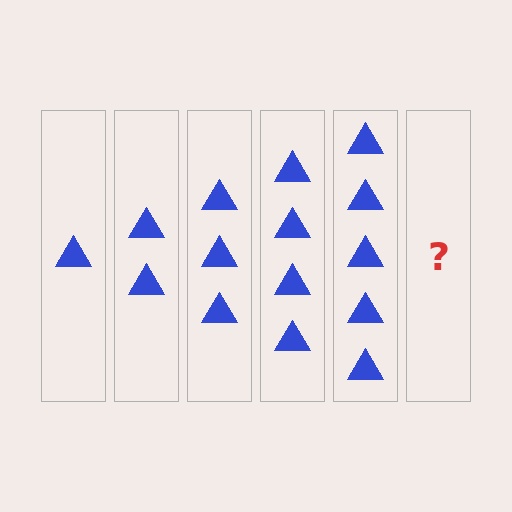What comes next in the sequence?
The next element should be 6 triangles.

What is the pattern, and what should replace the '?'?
The pattern is that each step adds one more triangle. The '?' should be 6 triangles.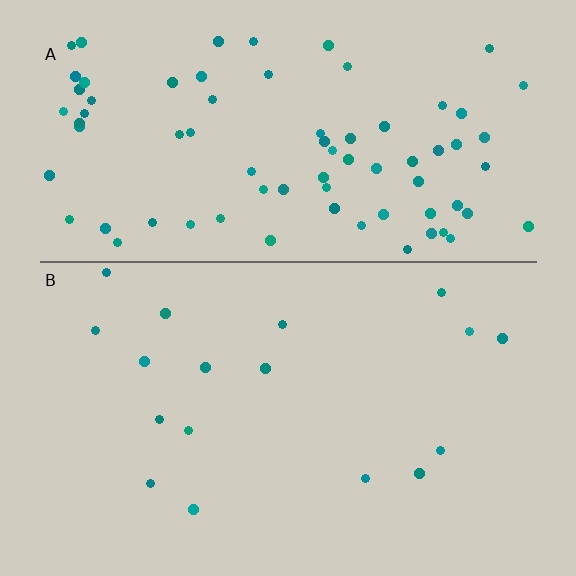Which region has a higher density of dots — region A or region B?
A (the top).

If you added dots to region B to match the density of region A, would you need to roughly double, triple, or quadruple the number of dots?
Approximately quadruple.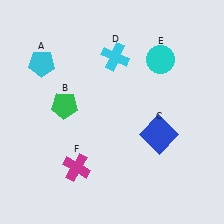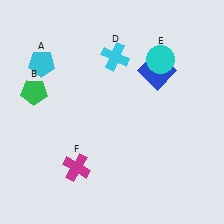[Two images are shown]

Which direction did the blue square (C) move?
The blue square (C) moved up.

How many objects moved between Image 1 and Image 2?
2 objects moved between the two images.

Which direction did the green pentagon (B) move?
The green pentagon (B) moved left.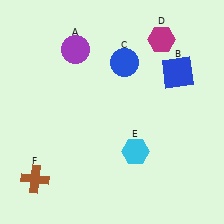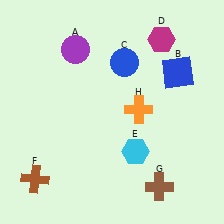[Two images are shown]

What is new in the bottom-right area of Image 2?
A brown cross (G) was added in the bottom-right area of Image 2.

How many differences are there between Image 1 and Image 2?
There are 2 differences between the two images.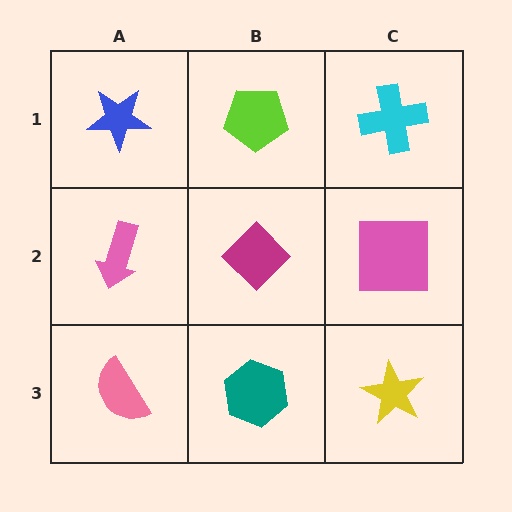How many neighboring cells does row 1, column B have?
3.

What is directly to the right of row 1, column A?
A lime pentagon.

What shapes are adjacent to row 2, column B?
A lime pentagon (row 1, column B), a teal hexagon (row 3, column B), a pink arrow (row 2, column A), a pink square (row 2, column C).